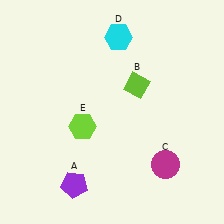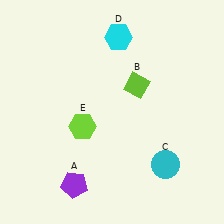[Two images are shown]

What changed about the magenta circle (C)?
In Image 1, C is magenta. In Image 2, it changed to cyan.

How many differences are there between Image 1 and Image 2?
There is 1 difference between the two images.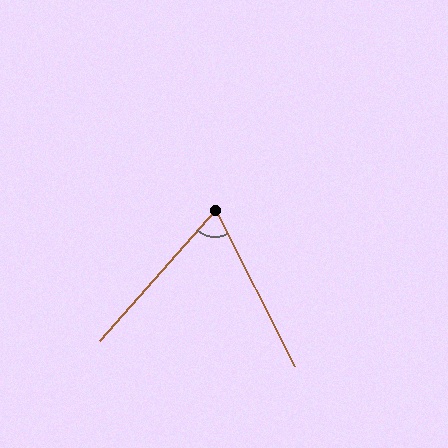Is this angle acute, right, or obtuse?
It is acute.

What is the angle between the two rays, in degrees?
Approximately 68 degrees.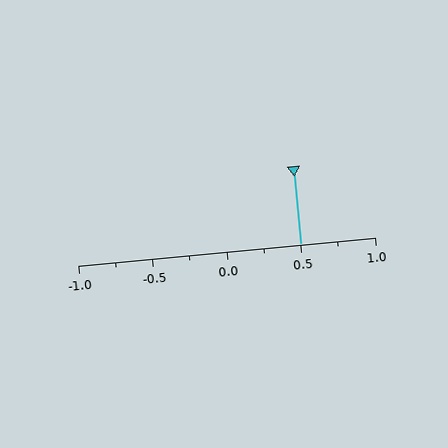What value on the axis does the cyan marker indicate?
The marker indicates approximately 0.5.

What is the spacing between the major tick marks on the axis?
The major ticks are spaced 0.5 apart.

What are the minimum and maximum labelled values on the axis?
The axis runs from -1.0 to 1.0.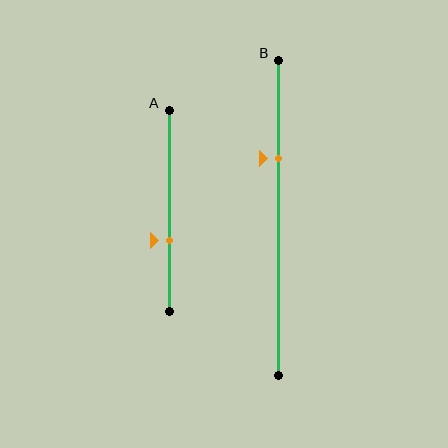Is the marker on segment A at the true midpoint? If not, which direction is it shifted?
No, the marker on segment A is shifted downward by about 15% of the segment length.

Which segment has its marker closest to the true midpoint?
Segment A has its marker closest to the true midpoint.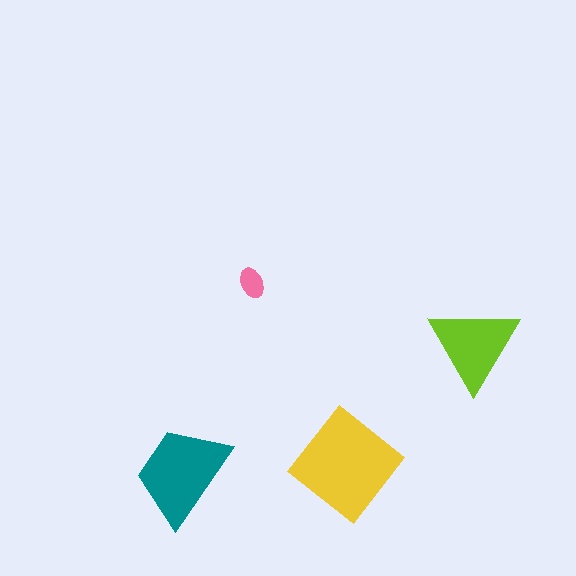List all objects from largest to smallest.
The yellow diamond, the teal trapezoid, the lime triangle, the pink ellipse.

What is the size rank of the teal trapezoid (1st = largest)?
2nd.